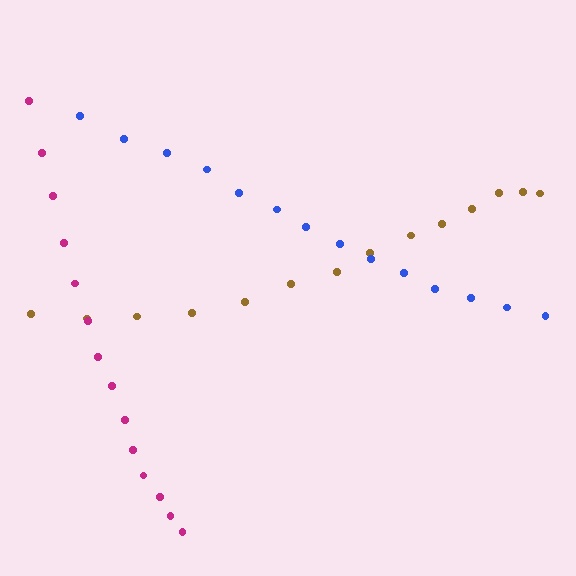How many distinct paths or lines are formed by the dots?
There are 3 distinct paths.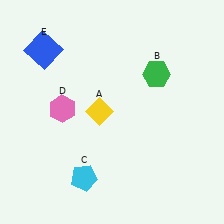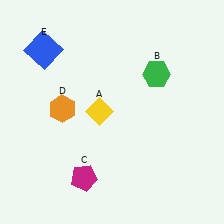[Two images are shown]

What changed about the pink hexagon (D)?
In Image 1, D is pink. In Image 2, it changed to orange.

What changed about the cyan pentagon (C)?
In Image 1, C is cyan. In Image 2, it changed to magenta.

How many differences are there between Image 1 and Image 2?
There are 2 differences between the two images.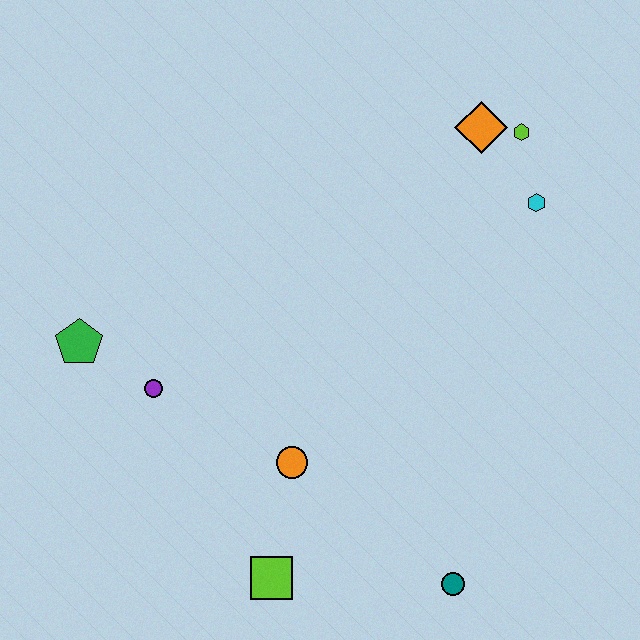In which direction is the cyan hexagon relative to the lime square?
The cyan hexagon is above the lime square.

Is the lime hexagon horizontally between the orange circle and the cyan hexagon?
Yes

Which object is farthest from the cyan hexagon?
The green pentagon is farthest from the cyan hexagon.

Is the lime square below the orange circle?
Yes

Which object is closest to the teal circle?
The lime square is closest to the teal circle.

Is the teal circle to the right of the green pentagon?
Yes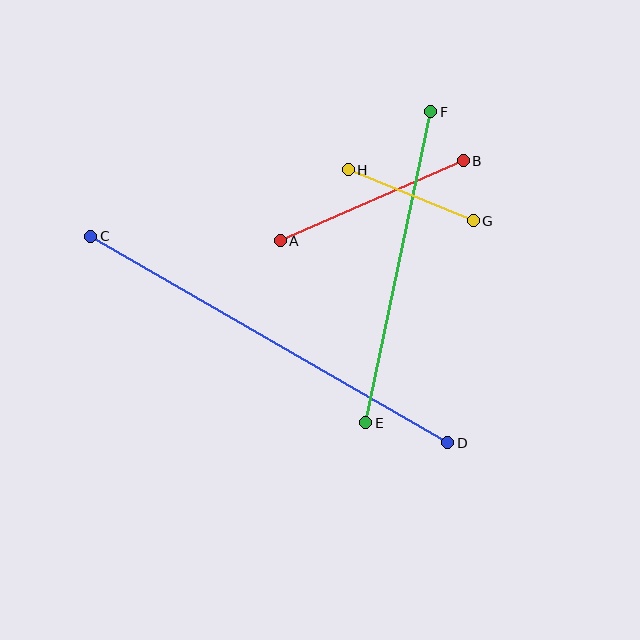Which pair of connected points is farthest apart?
Points C and D are farthest apart.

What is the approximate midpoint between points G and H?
The midpoint is at approximately (411, 195) pixels.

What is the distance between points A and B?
The distance is approximately 200 pixels.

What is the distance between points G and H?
The distance is approximately 135 pixels.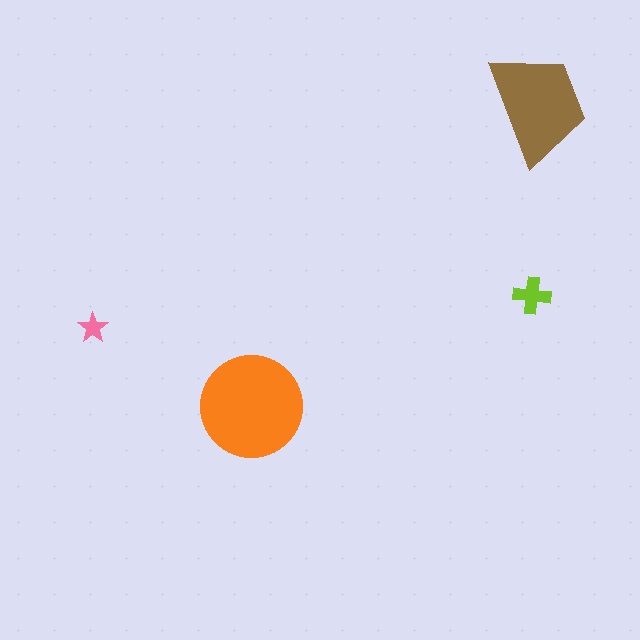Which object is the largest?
The orange circle.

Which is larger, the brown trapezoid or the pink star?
The brown trapezoid.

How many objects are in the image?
There are 4 objects in the image.